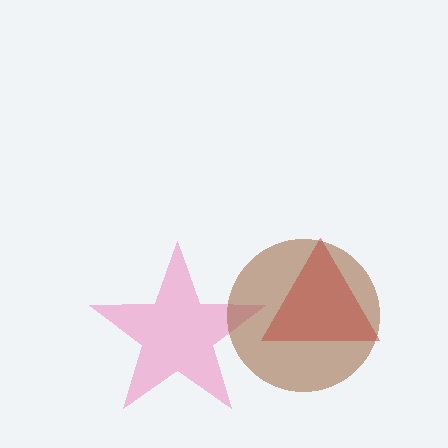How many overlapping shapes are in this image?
There are 3 overlapping shapes in the image.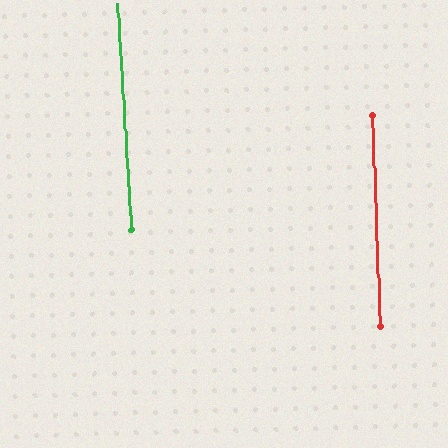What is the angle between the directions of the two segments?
Approximately 1 degree.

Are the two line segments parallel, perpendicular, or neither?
Parallel — their directions differ by only 1.4°.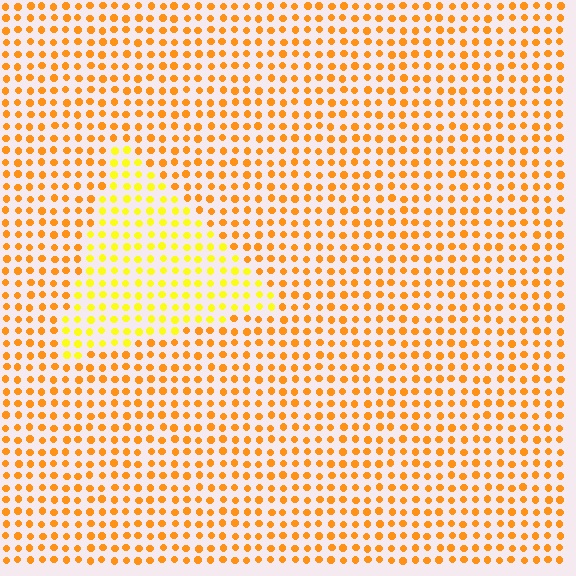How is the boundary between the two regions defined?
The boundary is defined purely by a slight shift in hue (about 29 degrees). Spacing, size, and orientation are identical on both sides.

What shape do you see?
I see a triangle.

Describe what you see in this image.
The image is filled with small orange elements in a uniform arrangement. A triangle-shaped region is visible where the elements are tinted to a slightly different hue, forming a subtle color boundary.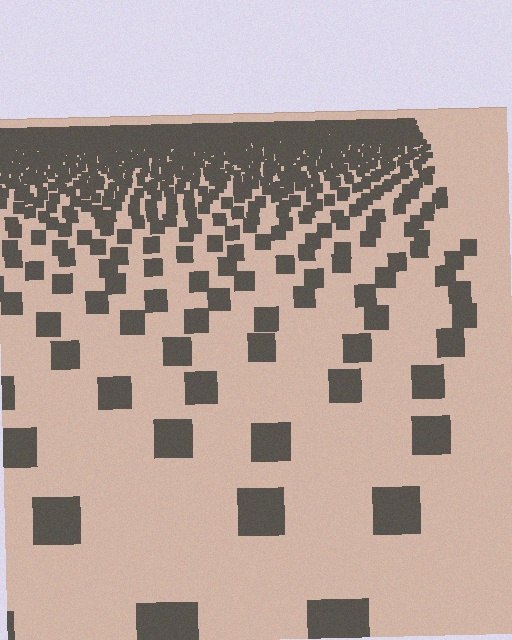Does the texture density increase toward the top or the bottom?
Density increases toward the top.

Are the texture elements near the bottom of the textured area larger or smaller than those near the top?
Larger. Near the bottom, elements are closer to the viewer and appear at a bigger on-screen size.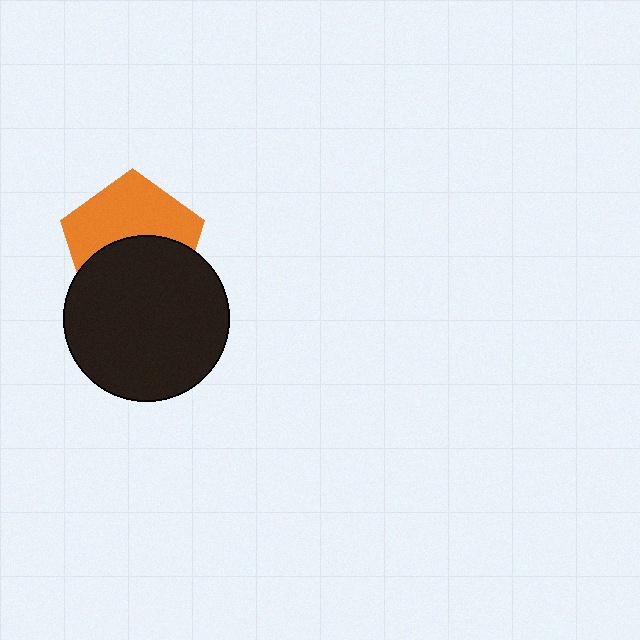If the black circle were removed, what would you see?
You would see the complete orange pentagon.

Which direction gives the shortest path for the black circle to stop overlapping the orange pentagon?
Moving down gives the shortest separation.